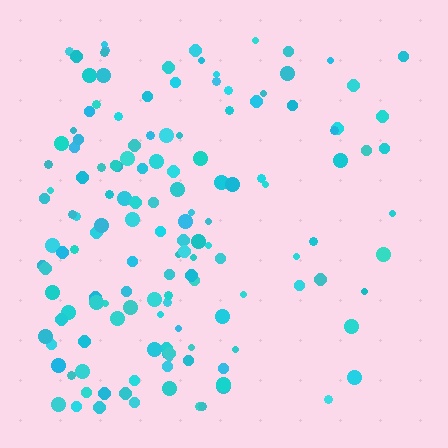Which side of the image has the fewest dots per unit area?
The right.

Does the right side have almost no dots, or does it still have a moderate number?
Still a moderate number, just noticeably fewer than the left.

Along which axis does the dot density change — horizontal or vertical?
Horizontal.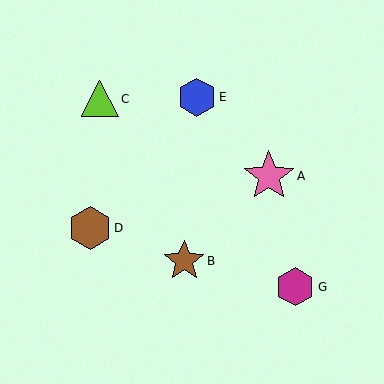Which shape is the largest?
The pink star (labeled A) is the largest.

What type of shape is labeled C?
Shape C is a lime triangle.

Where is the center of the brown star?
The center of the brown star is at (184, 261).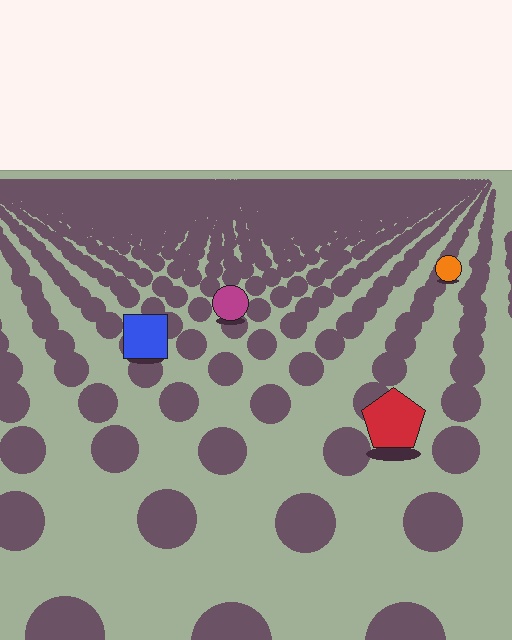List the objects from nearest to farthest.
From nearest to farthest: the red pentagon, the blue square, the magenta circle, the orange circle.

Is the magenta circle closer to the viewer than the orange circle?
Yes. The magenta circle is closer — you can tell from the texture gradient: the ground texture is coarser near it.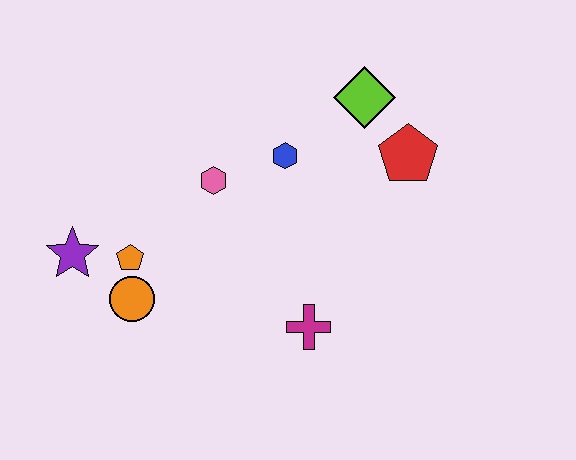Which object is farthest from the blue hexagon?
The purple star is farthest from the blue hexagon.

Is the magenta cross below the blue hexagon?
Yes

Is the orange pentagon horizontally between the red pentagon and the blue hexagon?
No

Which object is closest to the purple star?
The orange pentagon is closest to the purple star.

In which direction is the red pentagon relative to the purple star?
The red pentagon is to the right of the purple star.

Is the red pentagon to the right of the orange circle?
Yes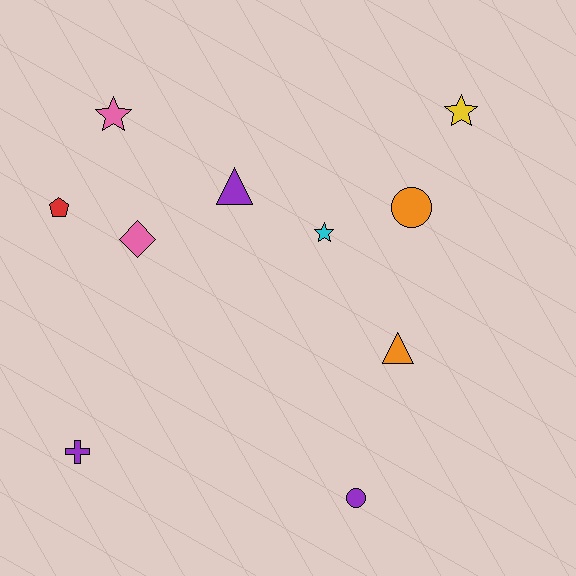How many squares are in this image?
There are no squares.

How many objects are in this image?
There are 10 objects.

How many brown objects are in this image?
There are no brown objects.